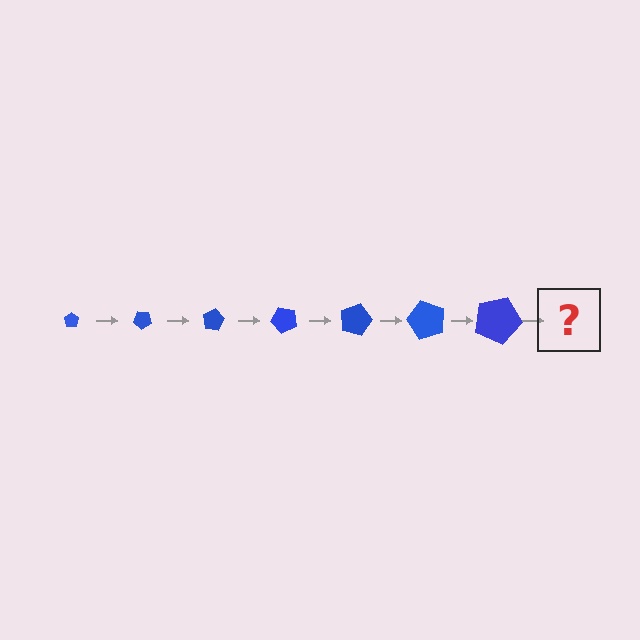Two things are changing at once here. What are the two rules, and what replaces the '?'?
The two rules are that the pentagon grows larger each step and it rotates 40 degrees each step. The '?' should be a pentagon, larger than the previous one and rotated 280 degrees from the start.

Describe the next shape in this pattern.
It should be a pentagon, larger than the previous one and rotated 280 degrees from the start.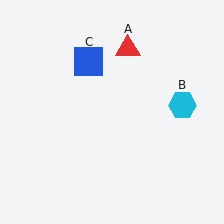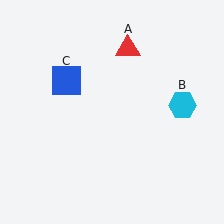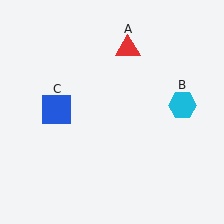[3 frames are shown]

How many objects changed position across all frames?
1 object changed position: blue square (object C).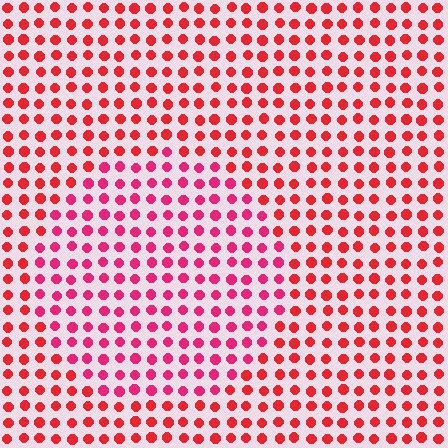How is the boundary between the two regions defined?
The boundary is defined purely by a slight shift in hue (about 23 degrees). Spacing, size, and orientation are identical on both sides.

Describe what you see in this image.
The image is filled with small red elements in a uniform arrangement. A circle-shaped region is visible where the elements are tinted to a slightly different hue, forming a subtle color boundary.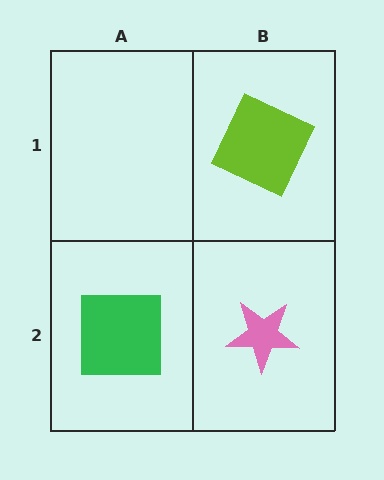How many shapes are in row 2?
2 shapes.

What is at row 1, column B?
A lime square.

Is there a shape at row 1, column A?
No, that cell is empty.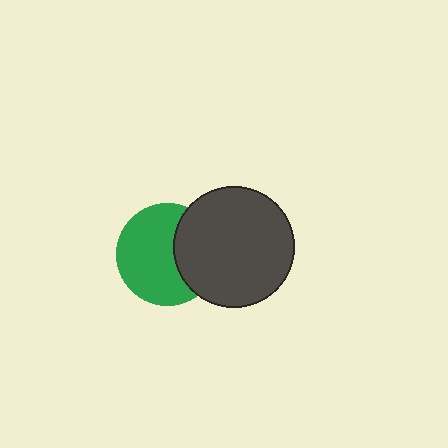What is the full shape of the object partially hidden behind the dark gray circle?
The partially hidden object is a green circle.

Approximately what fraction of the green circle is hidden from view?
Roughly 34% of the green circle is hidden behind the dark gray circle.